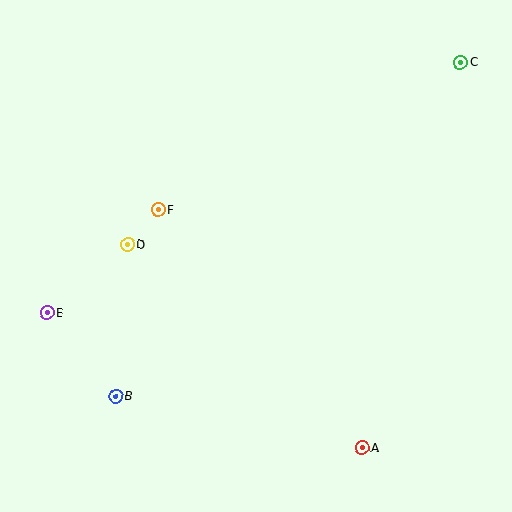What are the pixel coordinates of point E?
Point E is at (47, 313).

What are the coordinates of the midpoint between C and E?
The midpoint between C and E is at (254, 187).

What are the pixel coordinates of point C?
Point C is at (461, 62).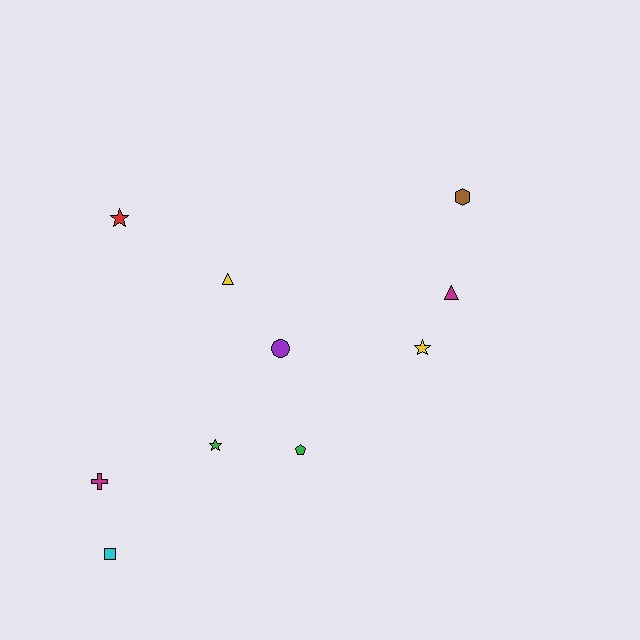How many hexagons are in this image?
There is 1 hexagon.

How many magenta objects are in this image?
There are 2 magenta objects.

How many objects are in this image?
There are 10 objects.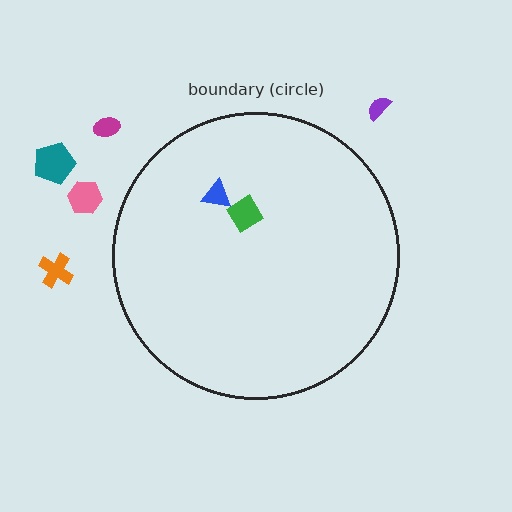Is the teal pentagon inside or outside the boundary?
Outside.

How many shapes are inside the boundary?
2 inside, 5 outside.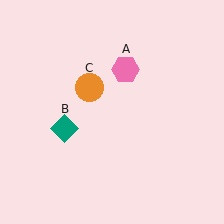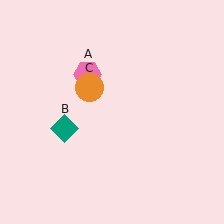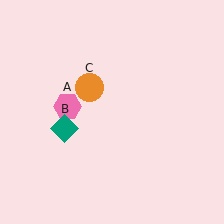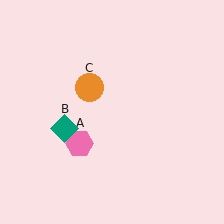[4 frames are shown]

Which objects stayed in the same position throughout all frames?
Teal diamond (object B) and orange circle (object C) remained stationary.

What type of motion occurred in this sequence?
The pink hexagon (object A) rotated counterclockwise around the center of the scene.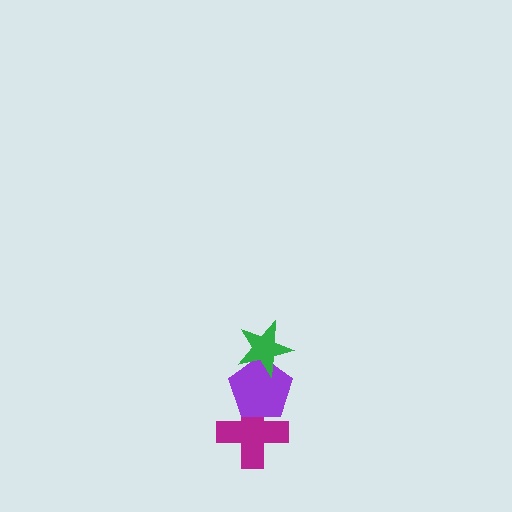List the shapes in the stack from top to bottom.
From top to bottom: the green star, the purple pentagon, the magenta cross.